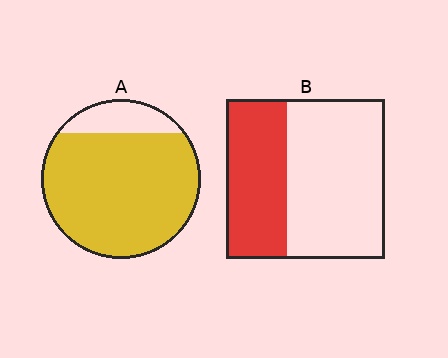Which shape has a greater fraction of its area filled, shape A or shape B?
Shape A.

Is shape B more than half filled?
No.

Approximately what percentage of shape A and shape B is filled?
A is approximately 85% and B is approximately 40%.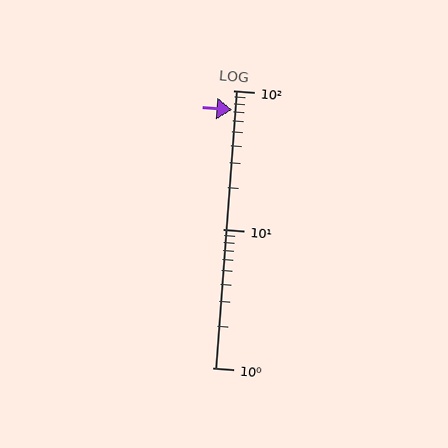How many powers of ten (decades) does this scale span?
The scale spans 2 decades, from 1 to 100.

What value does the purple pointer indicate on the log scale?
The pointer indicates approximately 72.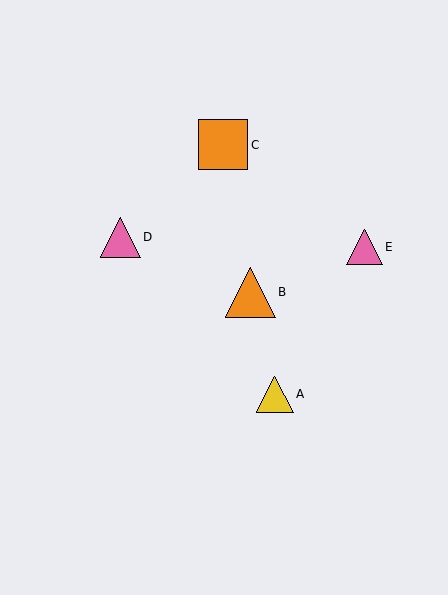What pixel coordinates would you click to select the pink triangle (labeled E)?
Click at (365, 247) to select the pink triangle E.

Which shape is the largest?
The orange triangle (labeled B) is the largest.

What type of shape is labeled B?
Shape B is an orange triangle.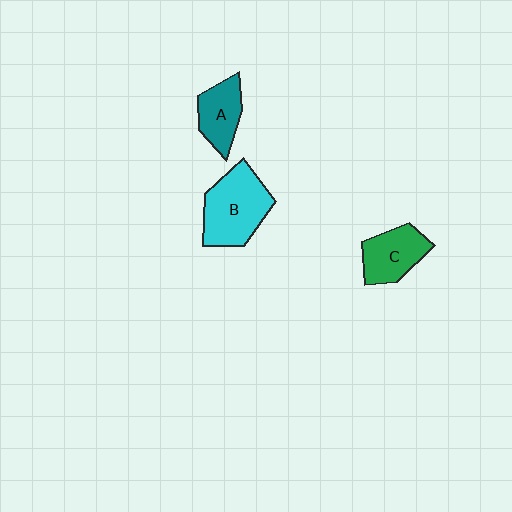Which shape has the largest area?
Shape B (cyan).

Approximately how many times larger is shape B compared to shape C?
Approximately 1.4 times.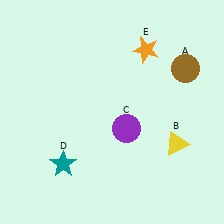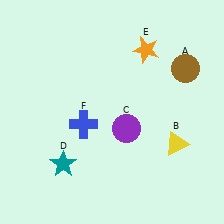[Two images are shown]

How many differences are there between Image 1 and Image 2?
There is 1 difference between the two images.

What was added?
A blue cross (F) was added in Image 2.